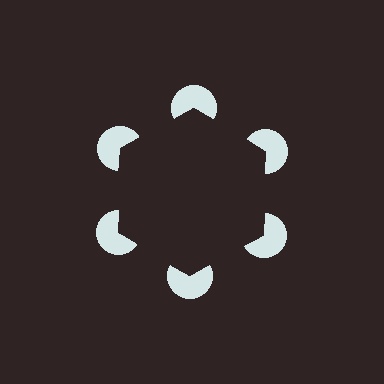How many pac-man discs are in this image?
There are 6 — one at each vertex of the illusory hexagon.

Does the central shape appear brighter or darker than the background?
It typically appears slightly darker than the background, even though no actual brightness change is drawn.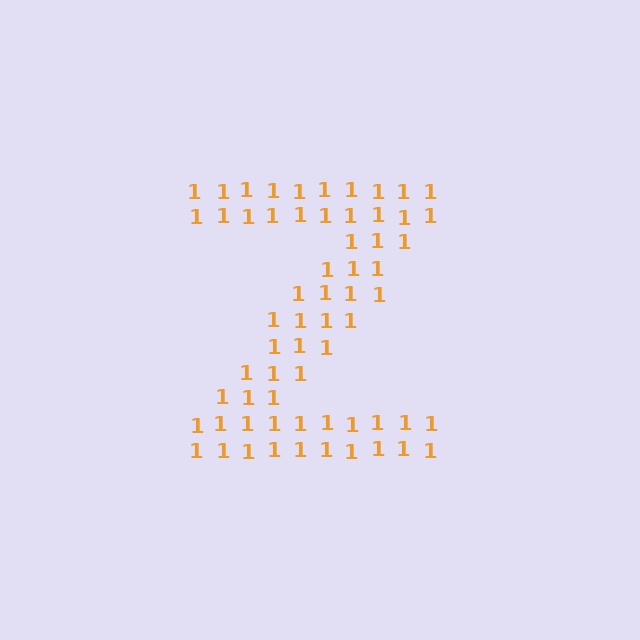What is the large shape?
The large shape is the letter Z.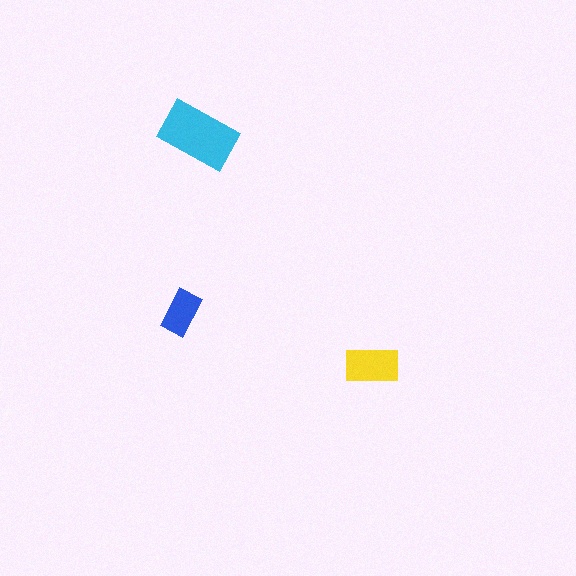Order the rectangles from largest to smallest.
the cyan one, the yellow one, the blue one.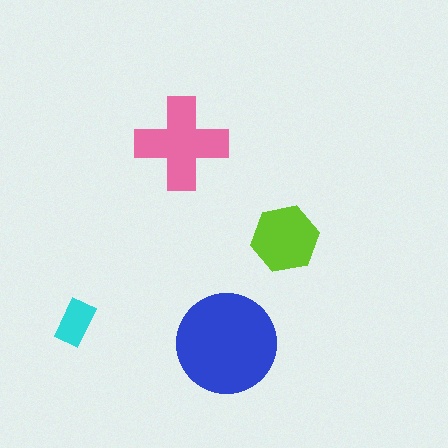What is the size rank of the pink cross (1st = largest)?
2nd.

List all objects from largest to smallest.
The blue circle, the pink cross, the lime hexagon, the cyan rectangle.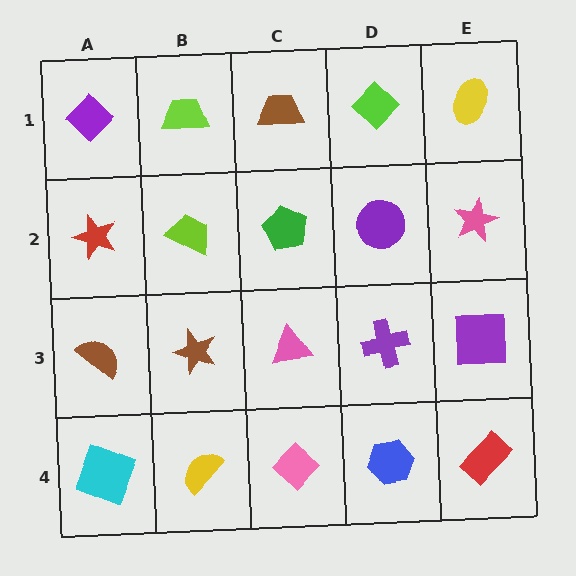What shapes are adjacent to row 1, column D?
A purple circle (row 2, column D), a brown trapezoid (row 1, column C), a yellow ellipse (row 1, column E).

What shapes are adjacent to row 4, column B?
A brown star (row 3, column B), a cyan square (row 4, column A), a pink diamond (row 4, column C).